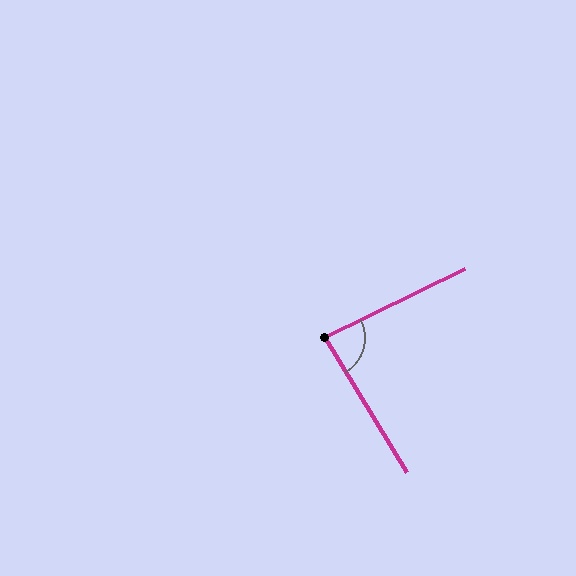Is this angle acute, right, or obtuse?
It is acute.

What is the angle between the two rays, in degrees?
Approximately 85 degrees.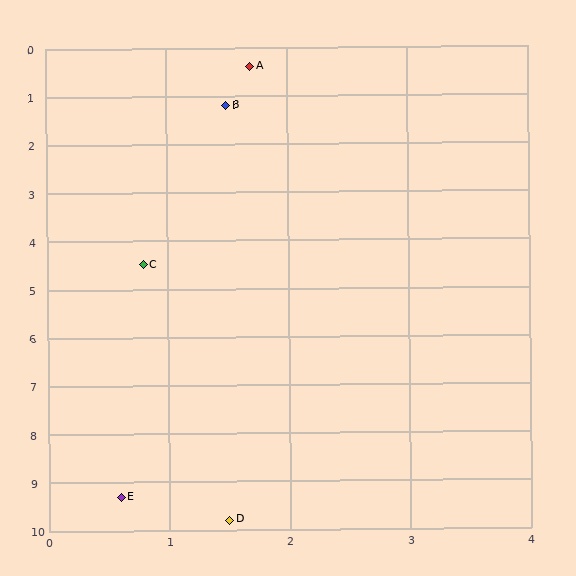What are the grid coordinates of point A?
Point A is at approximately (1.7, 0.4).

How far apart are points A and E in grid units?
Points A and E are about 9.0 grid units apart.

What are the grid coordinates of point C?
Point C is at approximately (0.8, 4.5).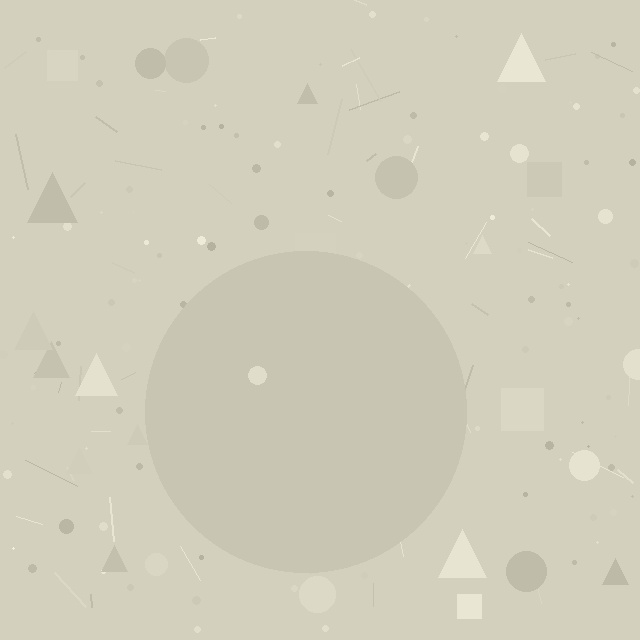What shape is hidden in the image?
A circle is hidden in the image.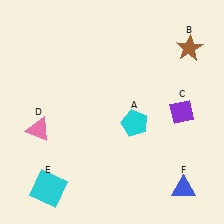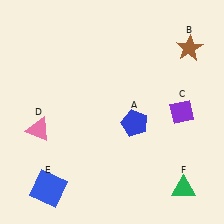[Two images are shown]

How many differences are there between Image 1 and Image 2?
There are 3 differences between the two images.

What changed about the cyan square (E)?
In Image 1, E is cyan. In Image 2, it changed to blue.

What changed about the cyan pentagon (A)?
In Image 1, A is cyan. In Image 2, it changed to blue.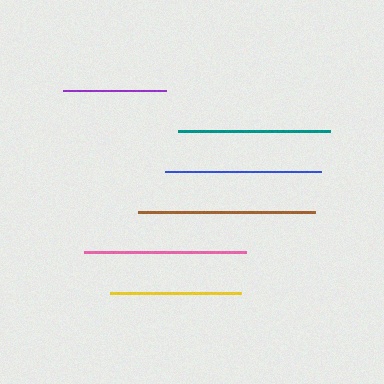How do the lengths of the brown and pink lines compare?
The brown and pink lines are approximately the same length.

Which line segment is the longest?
The brown line is the longest at approximately 177 pixels.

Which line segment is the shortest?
The purple line is the shortest at approximately 103 pixels.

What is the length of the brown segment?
The brown segment is approximately 177 pixels long.